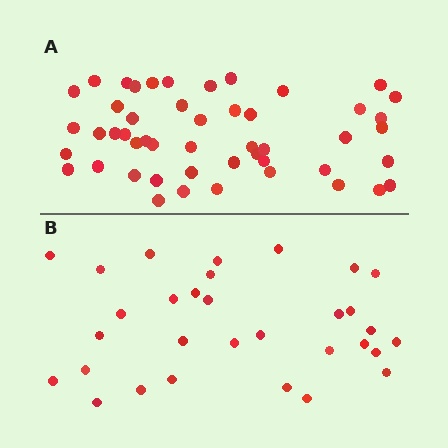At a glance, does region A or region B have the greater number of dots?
Region A (the top region) has more dots.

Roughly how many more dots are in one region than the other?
Region A has approximately 20 more dots than region B.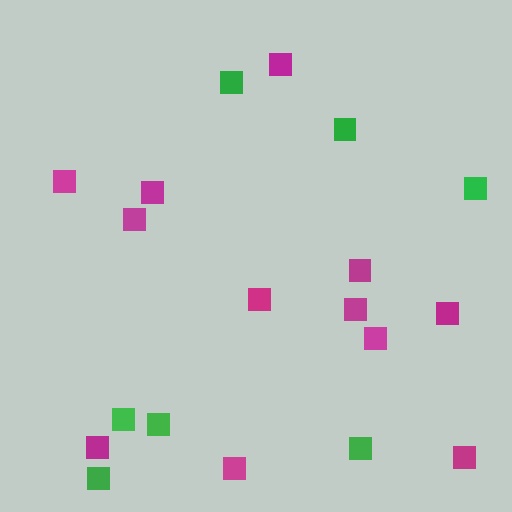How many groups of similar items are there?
There are 2 groups: one group of green squares (7) and one group of magenta squares (12).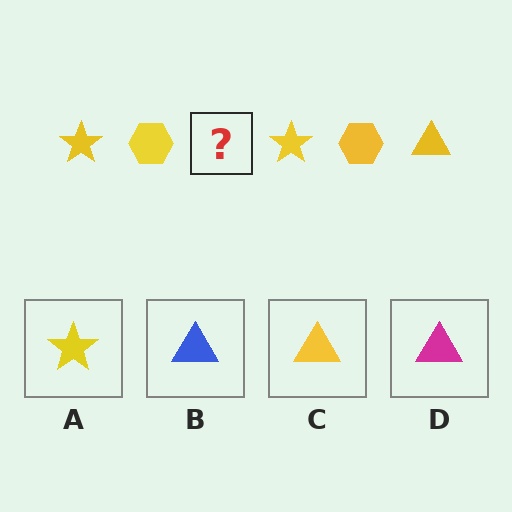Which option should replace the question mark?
Option C.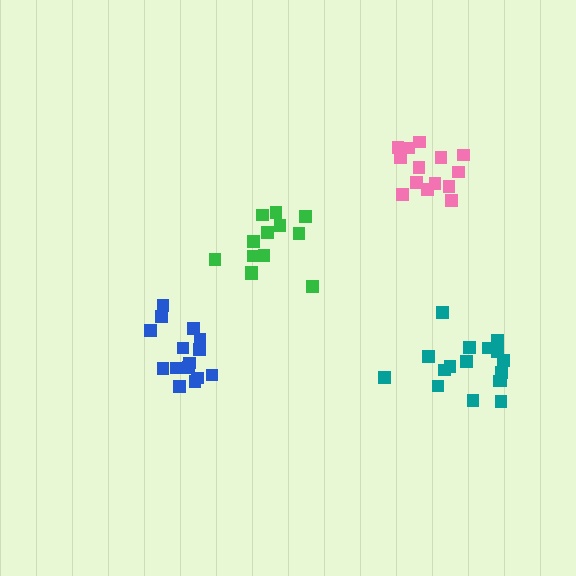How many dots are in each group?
Group 1: 15 dots, Group 2: 15 dots, Group 3: 17 dots, Group 4: 13 dots (60 total).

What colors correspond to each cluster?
The clusters are colored: blue, pink, teal, green.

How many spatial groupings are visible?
There are 4 spatial groupings.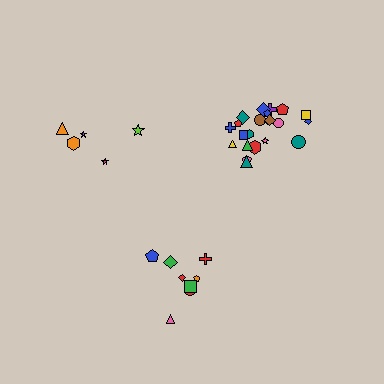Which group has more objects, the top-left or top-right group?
The top-right group.